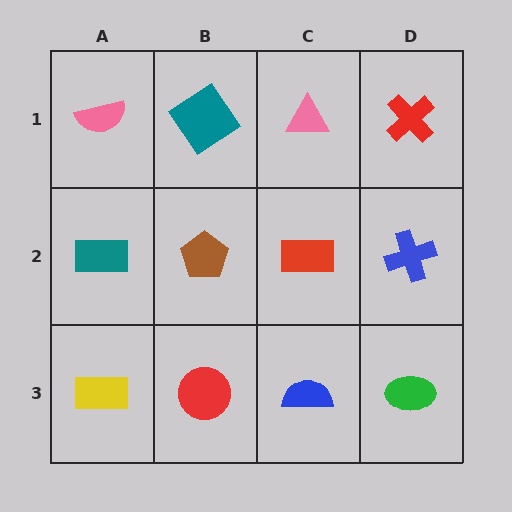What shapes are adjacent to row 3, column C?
A red rectangle (row 2, column C), a red circle (row 3, column B), a green ellipse (row 3, column D).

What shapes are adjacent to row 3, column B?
A brown pentagon (row 2, column B), a yellow rectangle (row 3, column A), a blue semicircle (row 3, column C).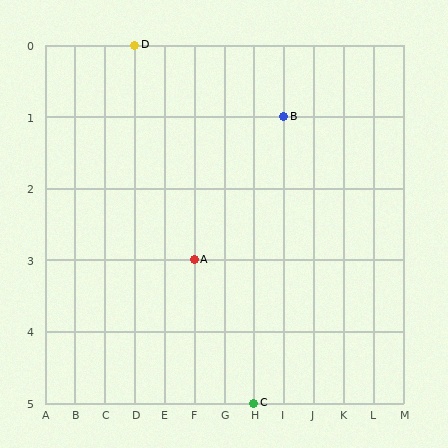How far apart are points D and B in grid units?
Points D and B are 5 columns and 1 row apart (about 5.1 grid units diagonally).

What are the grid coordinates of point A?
Point A is at grid coordinates (F, 3).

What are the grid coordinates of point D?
Point D is at grid coordinates (D, 0).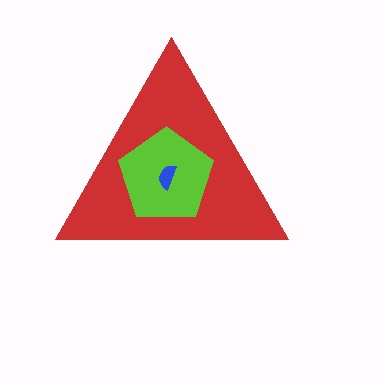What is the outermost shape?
The red triangle.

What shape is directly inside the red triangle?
The lime pentagon.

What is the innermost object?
The blue semicircle.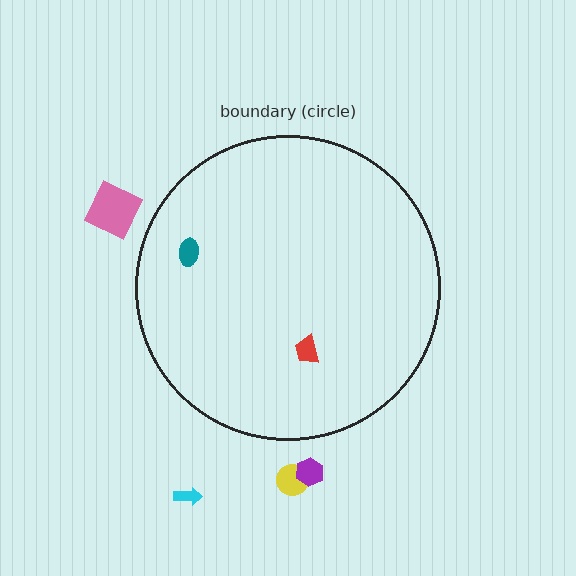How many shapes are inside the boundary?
2 inside, 4 outside.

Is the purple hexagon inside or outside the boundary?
Outside.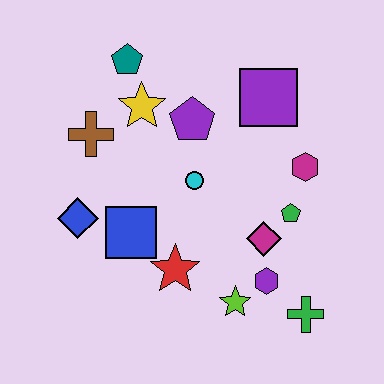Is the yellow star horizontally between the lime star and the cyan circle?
No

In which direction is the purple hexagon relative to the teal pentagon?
The purple hexagon is below the teal pentagon.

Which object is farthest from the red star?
The teal pentagon is farthest from the red star.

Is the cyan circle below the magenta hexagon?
Yes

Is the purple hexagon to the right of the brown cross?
Yes